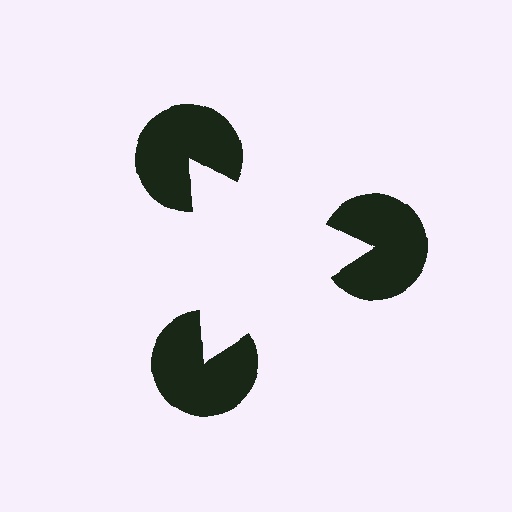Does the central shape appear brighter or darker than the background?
It typically appears slightly brighter than the background, even though no actual brightness change is drawn.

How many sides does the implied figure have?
3 sides.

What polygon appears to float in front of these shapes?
An illusory triangle — its edges are inferred from the aligned wedge cuts in the pac-man discs, not physically drawn.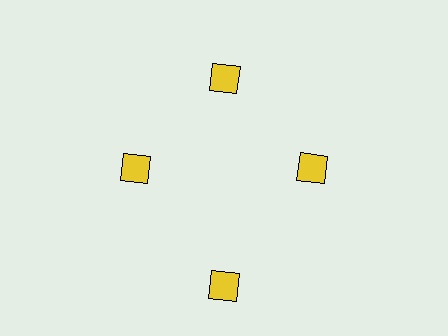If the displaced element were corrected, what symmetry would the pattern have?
It would have 4-fold rotational symmetry — the pattern would map onto itself every 90 degrees.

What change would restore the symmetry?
The symmetry would be restored by moving it inward, back onto the ring so that all 4 squares sit at equal angles and equal distance from the center.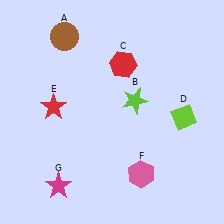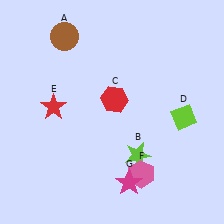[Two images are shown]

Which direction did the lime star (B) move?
The lime star (B) moved down.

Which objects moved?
The objects that moved are: the lime star (B), the red hexagon (C), the magenta star (G).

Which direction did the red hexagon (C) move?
The red hexagon (C) moved down.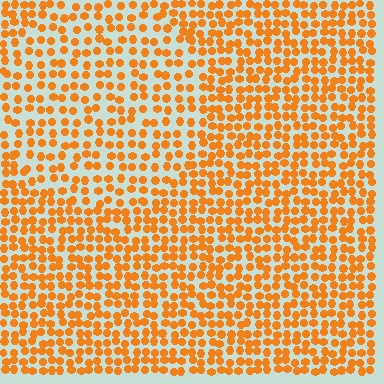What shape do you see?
I see a circle.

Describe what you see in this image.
The image contains small orange elements arranged at two different densities. A circle-shaped region is visible where the elements are less densely packed than the surrounding area.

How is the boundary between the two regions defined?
The boundary is defined by a change in element density (approximately 1.5x ratio). All elements are the same color, size, and shape.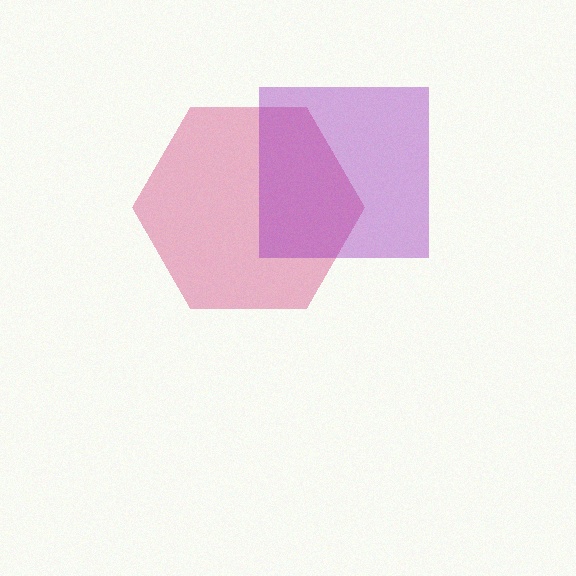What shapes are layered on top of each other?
The layered shapes are: a pink hexagon, a purple square.